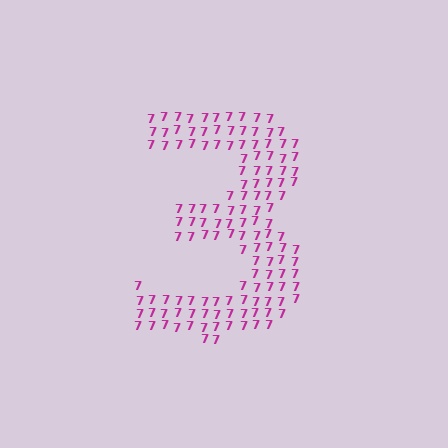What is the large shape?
The large shape is the digit 3.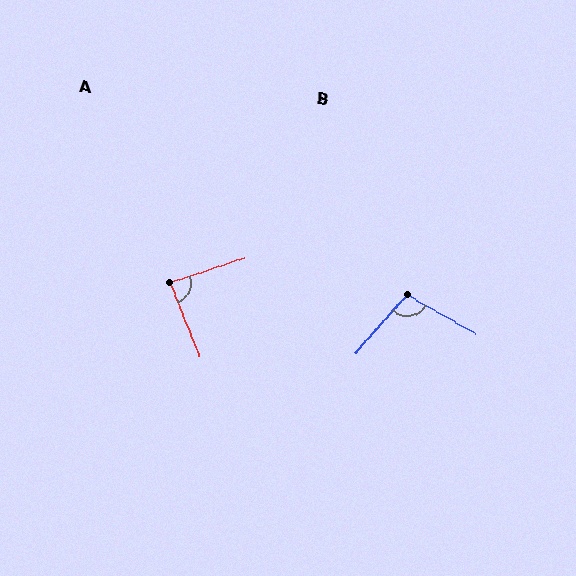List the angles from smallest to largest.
A (86°), B (101°).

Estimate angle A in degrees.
Approximately 86 degrees.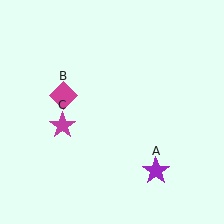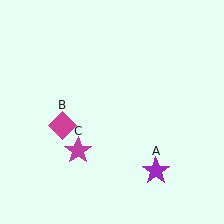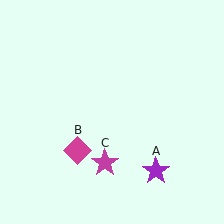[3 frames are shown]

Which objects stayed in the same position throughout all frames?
Purple star (object A) remained stationary.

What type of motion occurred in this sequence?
The magenta diamond (object B), magenta star (object C) rotated counterclockwise around the center of the scene.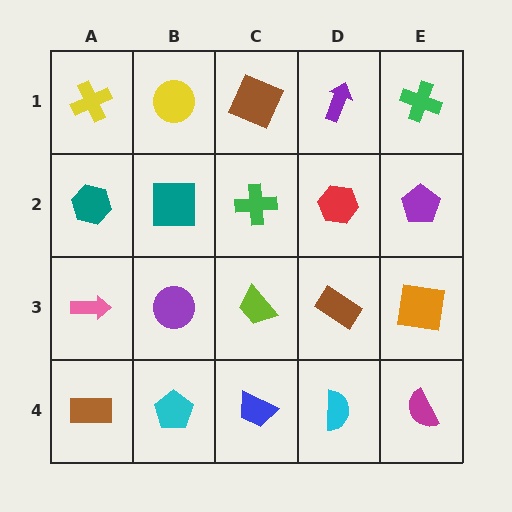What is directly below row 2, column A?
A pink arrow.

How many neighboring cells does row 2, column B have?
4.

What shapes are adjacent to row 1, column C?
A green cross (row 2, column C), a yellow circle (row 1, column B), a purple arrow (row 1, column D).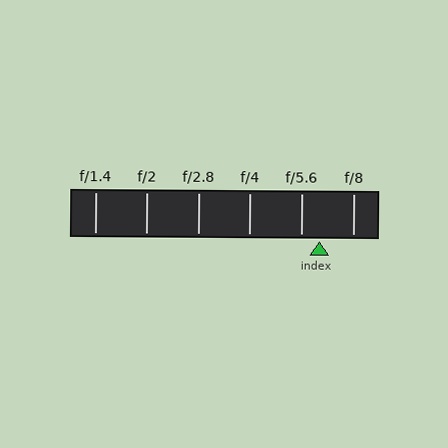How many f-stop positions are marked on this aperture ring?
There are 6 f-stop positions marked.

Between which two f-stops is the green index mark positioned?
The index mark is between f/5.6 and f/8.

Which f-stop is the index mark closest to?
The index mark is closest to f/5.6.